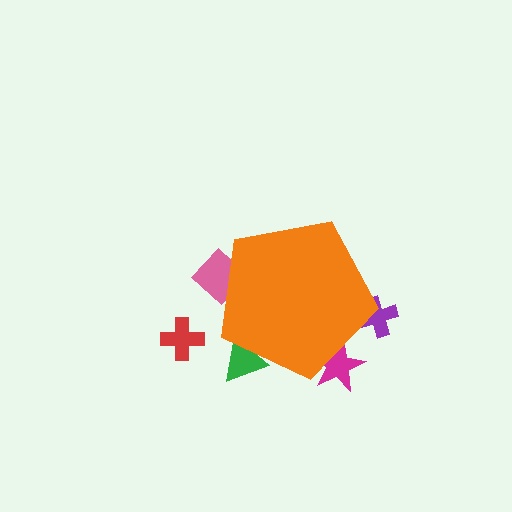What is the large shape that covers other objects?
An orange pentagon.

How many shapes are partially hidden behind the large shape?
4 shapes are partially hidden.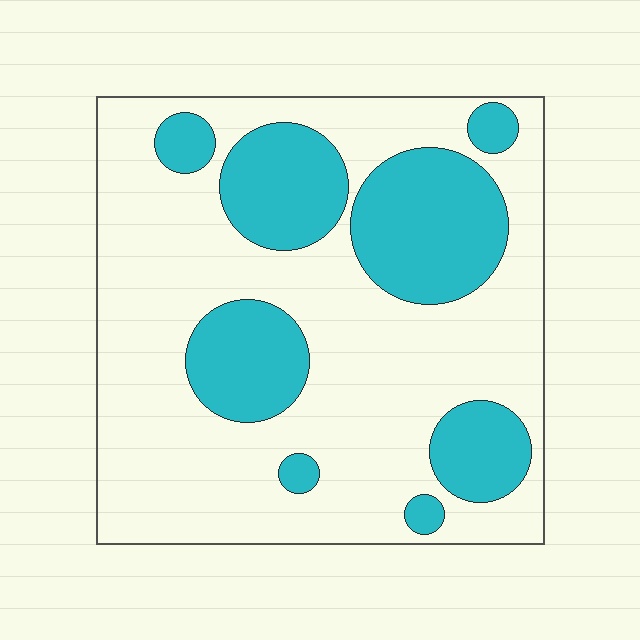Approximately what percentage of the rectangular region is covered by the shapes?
Approximately 30%.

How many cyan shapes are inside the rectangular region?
8.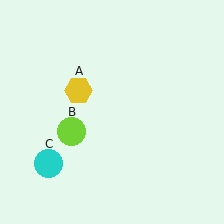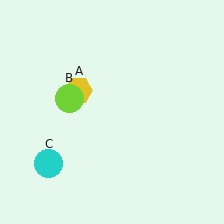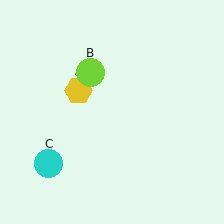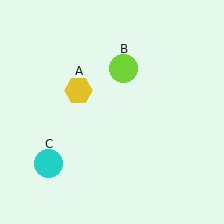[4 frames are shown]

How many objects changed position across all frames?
1 object changed position: lime circle (object B).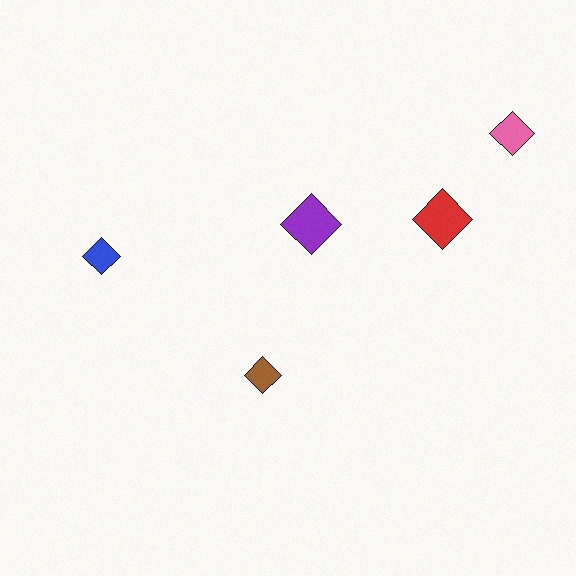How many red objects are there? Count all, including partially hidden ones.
There is 1 red object.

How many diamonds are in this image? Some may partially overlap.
There are 5 diamonds.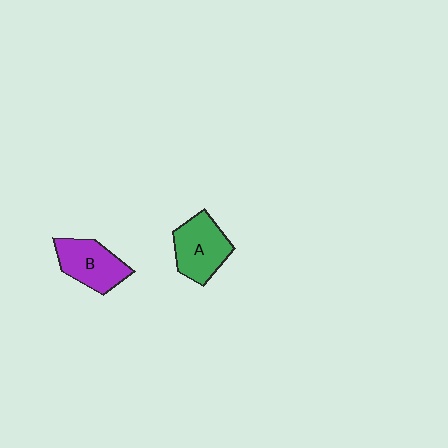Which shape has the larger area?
Shape A (green).